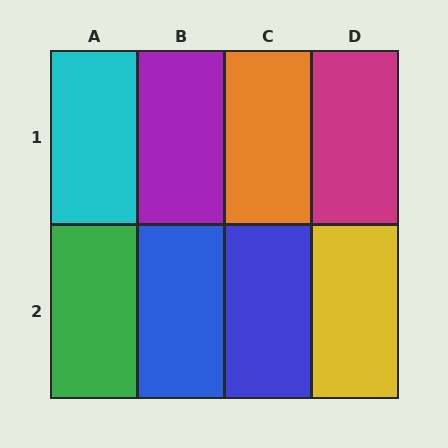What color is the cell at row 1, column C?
Orange.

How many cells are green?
1 cell is green.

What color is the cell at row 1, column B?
Purple.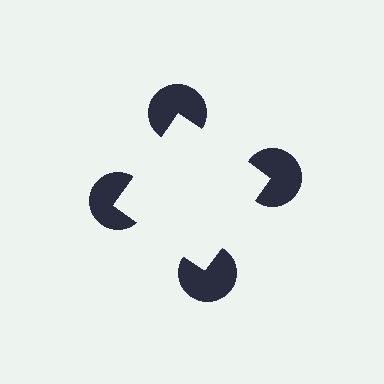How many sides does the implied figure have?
4 sides.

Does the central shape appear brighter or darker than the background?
It typically appears slightly brighter than the background, even though no actual brightness change is drawn.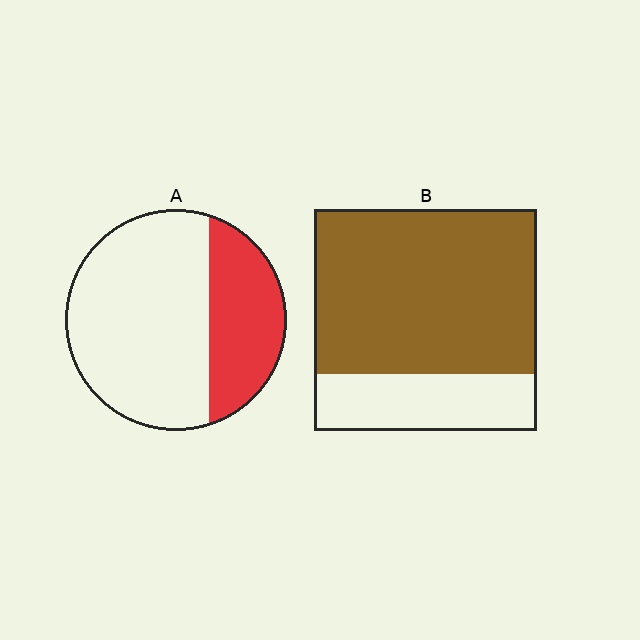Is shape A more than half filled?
No.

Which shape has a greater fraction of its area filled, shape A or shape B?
Shape B.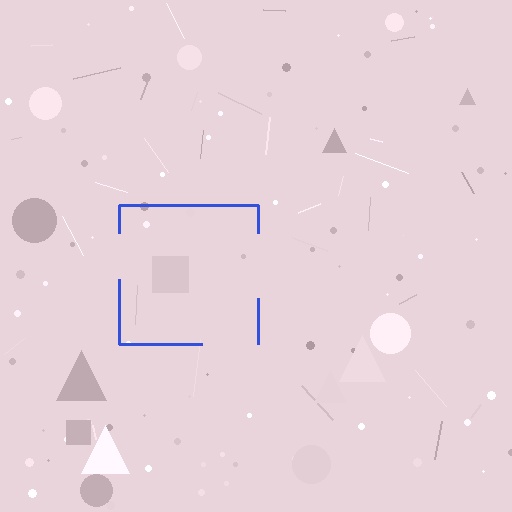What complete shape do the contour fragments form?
The contour fragments form a square.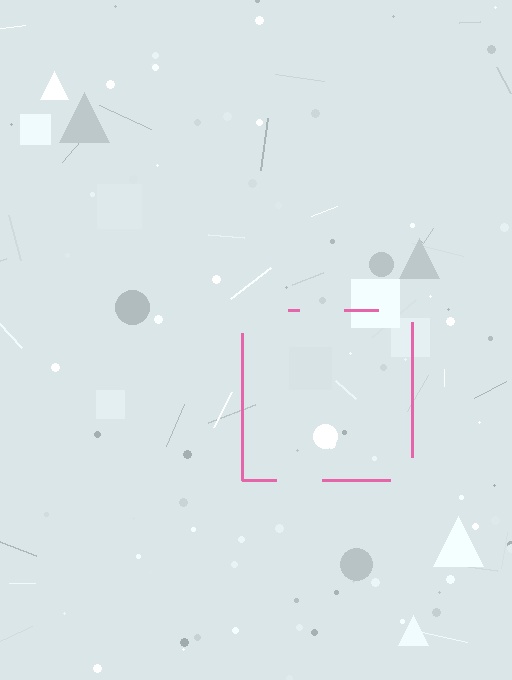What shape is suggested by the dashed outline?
The dashed outline suggests a square.